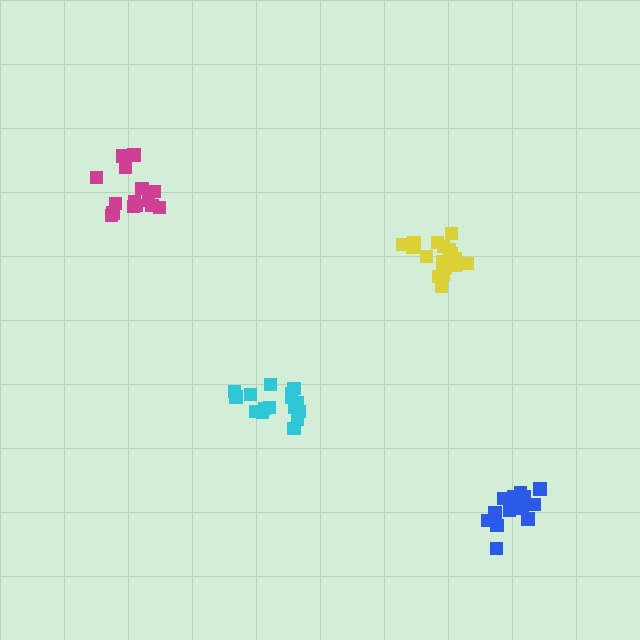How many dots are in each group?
Group 1: 16 dots, Group 2: 16 dots, Group 3: 18 dots, Group 4: 16 dots (66 total).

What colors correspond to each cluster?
The clusters are colored: magenta, cyan, yellow, blue.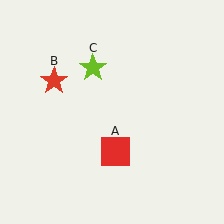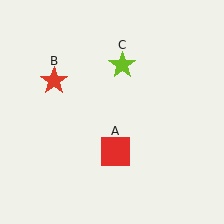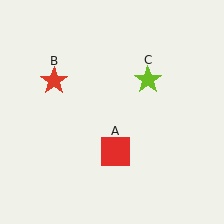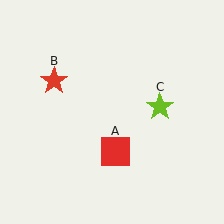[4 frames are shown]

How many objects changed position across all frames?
1 object changed position: lime star (object C).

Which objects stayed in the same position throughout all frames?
Red square (object A) and red star (object B) remained stationary.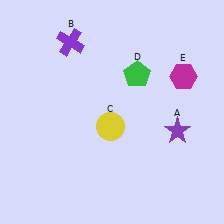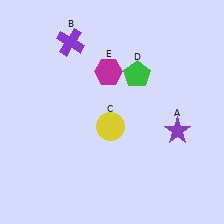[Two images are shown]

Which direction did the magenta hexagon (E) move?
The magenta hexagon (E) moved left.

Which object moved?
The magenta hexagon (E) moved left.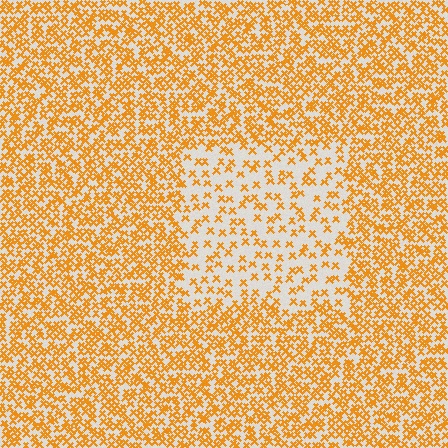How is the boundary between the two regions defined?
The boundary is defined by a change in element density (approximately 2.5x ratio). All elements are the same color, size, and shape.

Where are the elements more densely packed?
The elements are more densely packed outside the rectangle boundary.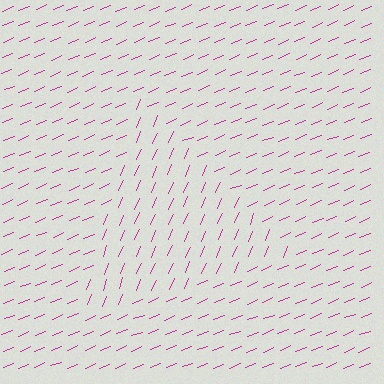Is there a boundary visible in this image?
Yes, there is a texture boundary formed by a change in line orientation.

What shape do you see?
I see a triangle.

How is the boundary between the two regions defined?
The boundary is defined purely by a change in line orientation (approximately 45 degrees difference). All lines are the same color and thickness.